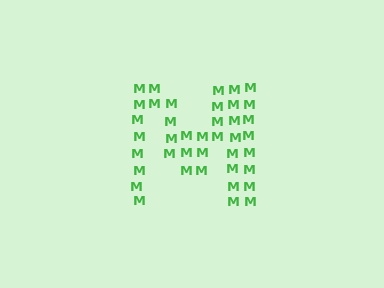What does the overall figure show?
The overall figure shows the letter M.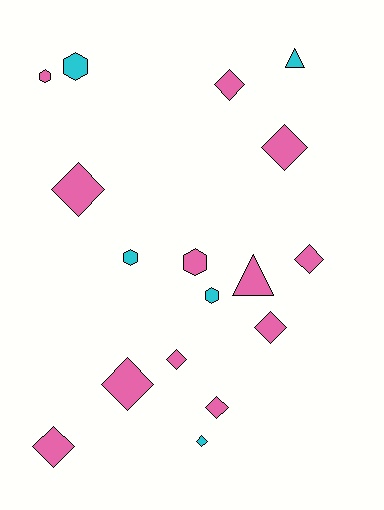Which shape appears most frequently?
Diamond, with 10 objects.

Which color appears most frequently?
Pink, with 12 objects.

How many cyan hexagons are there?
There are 3 cyan hexagons.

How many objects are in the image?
There are 17 objects.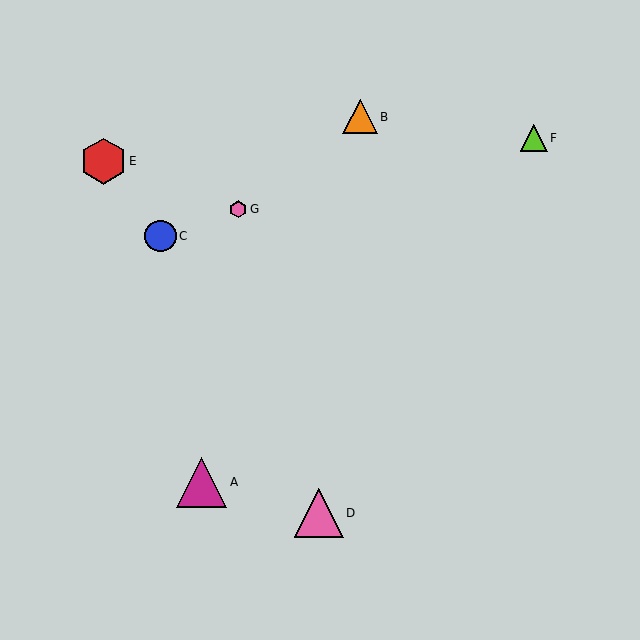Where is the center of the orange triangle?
The center of the orange triangle is at (360, 117).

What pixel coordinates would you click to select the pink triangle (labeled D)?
Click at (319, 513) to select the pink triangle D.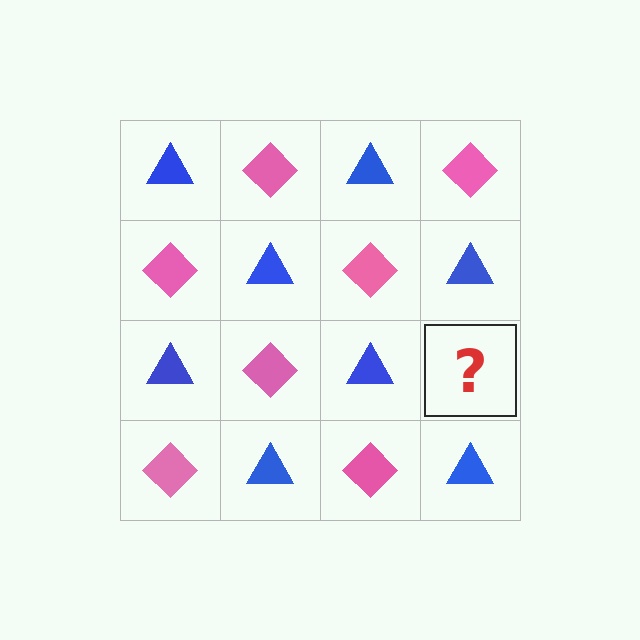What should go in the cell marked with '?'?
The missing cell should contain a pink diamond.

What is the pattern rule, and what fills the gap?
The rule is that it alternates blue triangle and pink diamond in a checkerboard pattern. The gap should be filled with a pink diamond.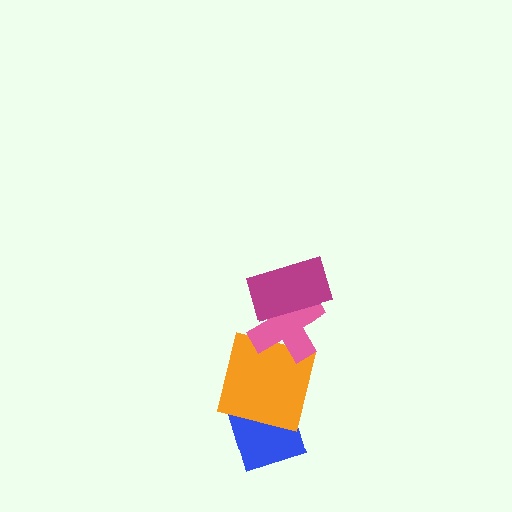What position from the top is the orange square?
The orange square is 3rd from the top.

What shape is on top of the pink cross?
The magenta rectangle is on top of the pink cross.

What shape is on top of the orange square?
The pink cross is on top of the orange square.